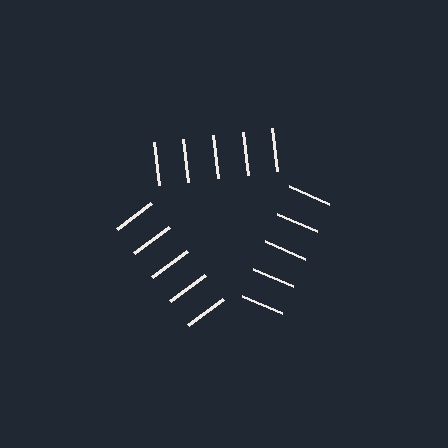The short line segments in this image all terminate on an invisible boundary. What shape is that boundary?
An illusory triangle — the line segments terminate on its edges but no continuous stroke is drawn.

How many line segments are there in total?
15 — 5 along each of the 3 edges.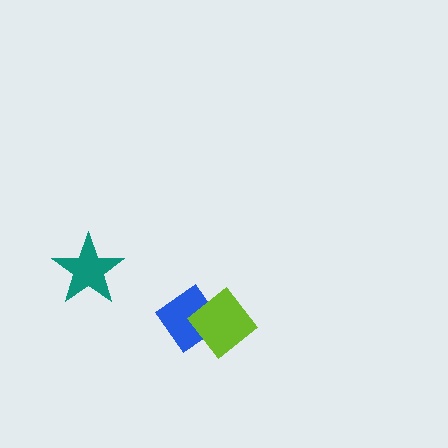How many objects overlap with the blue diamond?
1 object overlaps with the blue diamond.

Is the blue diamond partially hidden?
Yes, it is partially covered by another shape.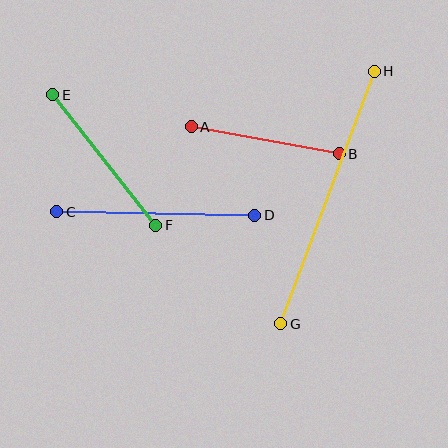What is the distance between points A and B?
The distance is approximately 151 pixels.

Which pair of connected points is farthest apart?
Points G and H are farthest apart.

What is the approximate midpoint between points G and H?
The midpoint is at approximately (327, 197) pixels.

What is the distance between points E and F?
The distance is approximately 166 pixels.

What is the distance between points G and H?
The distance is approximately 269 pixels.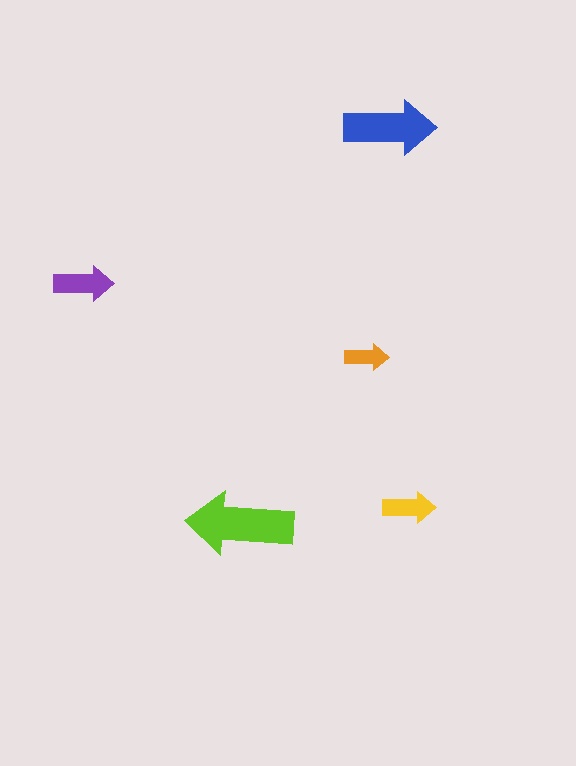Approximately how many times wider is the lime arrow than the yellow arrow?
About 2 times wider.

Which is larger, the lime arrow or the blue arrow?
The lime one.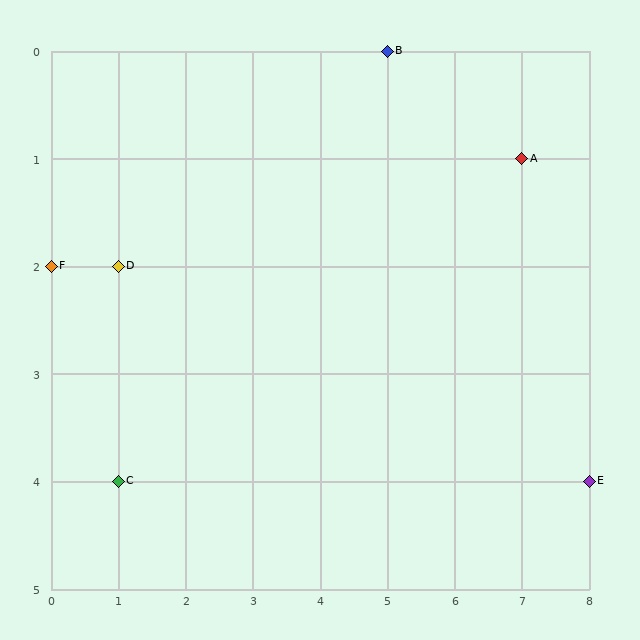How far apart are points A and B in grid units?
Points A and B are 2 columns and 1 row apart (about 2.2 grid units diagonally).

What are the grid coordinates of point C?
Point C is at grid coordinates (1, 4).